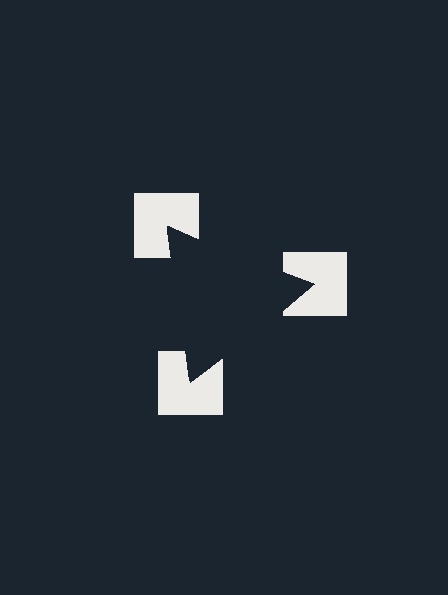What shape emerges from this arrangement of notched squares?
An illusory triangle — its edges are inferred from the aligned wedge cuts in the notched squares, not physically drawn.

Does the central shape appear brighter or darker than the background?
It typically appears slightly darker than the background, even though no actual brightness change is drawn.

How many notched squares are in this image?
There are 3 — one at each vertex of the illusory triangle.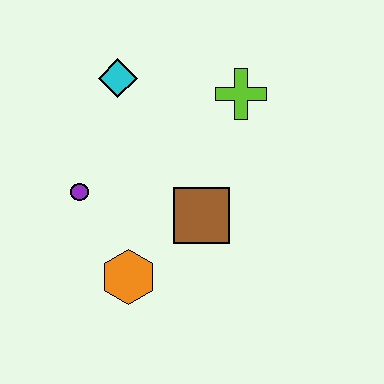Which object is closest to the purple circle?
The orange hexagon is closest to the purple circle.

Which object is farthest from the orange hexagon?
The lime cross is farthest from the orange hexagon.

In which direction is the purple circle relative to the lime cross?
The purple circle is to the left of the lime cross.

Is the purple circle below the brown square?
No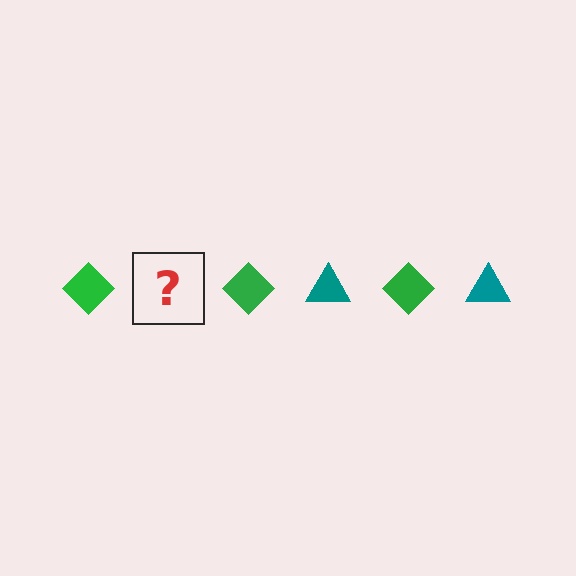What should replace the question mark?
The question mark should be replaced with a teal triangle.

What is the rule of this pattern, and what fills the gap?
The rule is that the pattern alternates between green diamond and teal triangle. The gap should be filled with a teal triangle.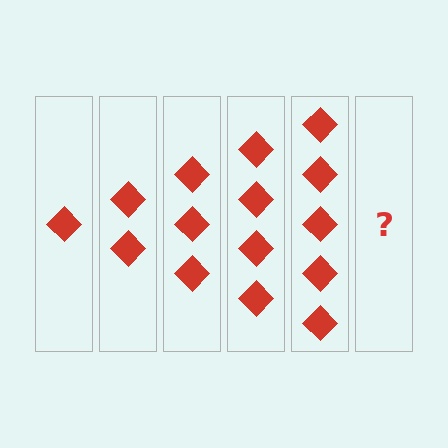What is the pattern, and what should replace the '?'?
The pattern is that each step adds one more diamond. The '?' should be 6 diamonds.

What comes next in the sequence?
The next element should be 6 diamonds.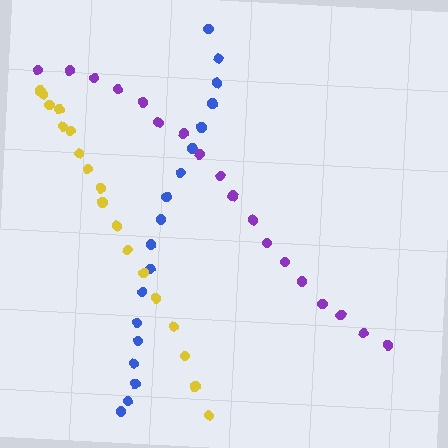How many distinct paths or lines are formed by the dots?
There are 3 distinct paths.